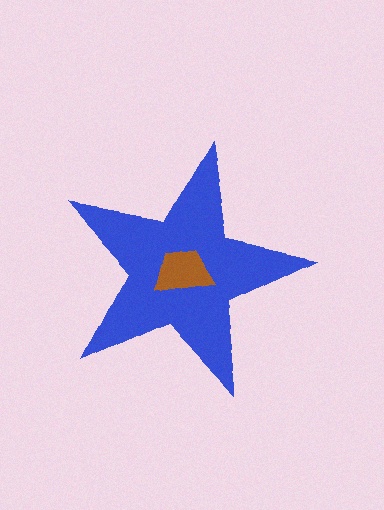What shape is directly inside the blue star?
The brown trapezoid.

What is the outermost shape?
The blue star.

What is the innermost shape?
The brown trapezoid.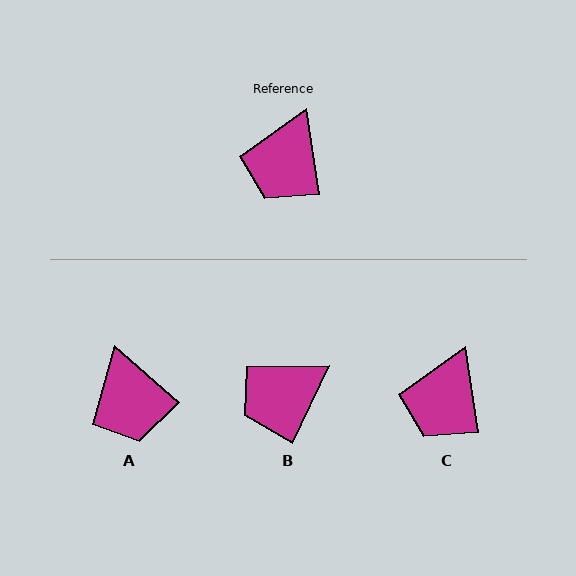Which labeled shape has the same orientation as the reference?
C.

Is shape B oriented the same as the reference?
No, it is off by about 34 degrees.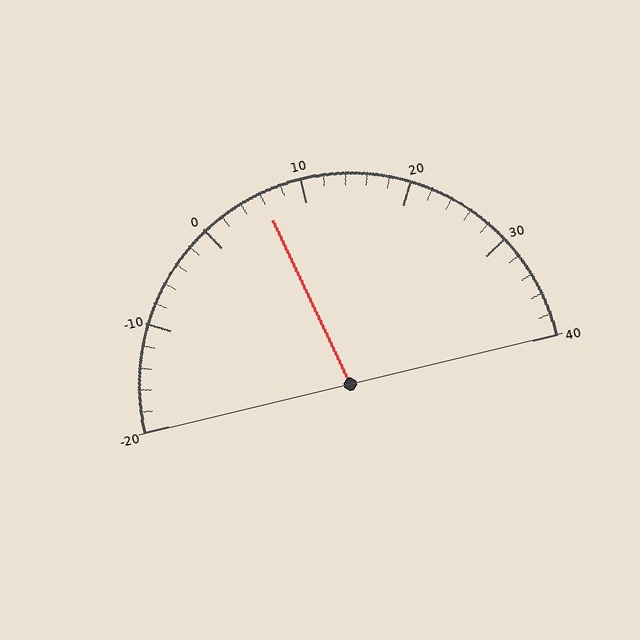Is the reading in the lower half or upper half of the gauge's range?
The reading is in the lower half of the range (-20 to 40).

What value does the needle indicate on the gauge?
The needle indicates approximately 6.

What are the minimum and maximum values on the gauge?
The gauge ranges from -20 to 40.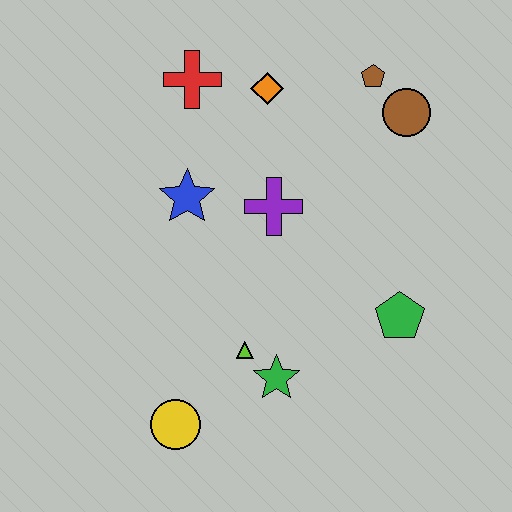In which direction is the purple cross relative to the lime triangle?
The purple cross is above the lime triangle.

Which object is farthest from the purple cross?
The yellow circle is farthest from the purple cross.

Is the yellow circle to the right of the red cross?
No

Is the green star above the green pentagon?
No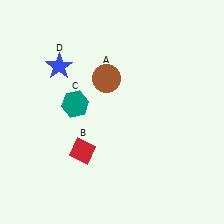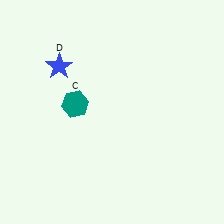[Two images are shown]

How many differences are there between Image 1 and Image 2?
There are 2 differences between the two images.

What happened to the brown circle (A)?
The brown circle (A) was removed in Image 2. It was in the top-left area of Image 1.